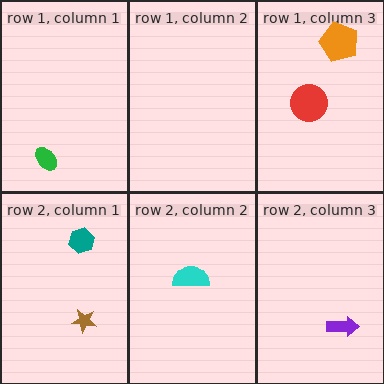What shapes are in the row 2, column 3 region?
The purple arrow.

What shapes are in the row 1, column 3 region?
The orange pentagon, the red circle.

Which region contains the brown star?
The row 2, column 1 region.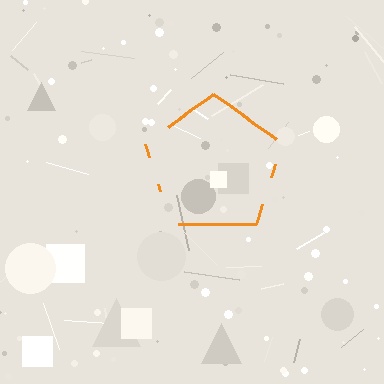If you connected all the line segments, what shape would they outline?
They would outline a pentagon.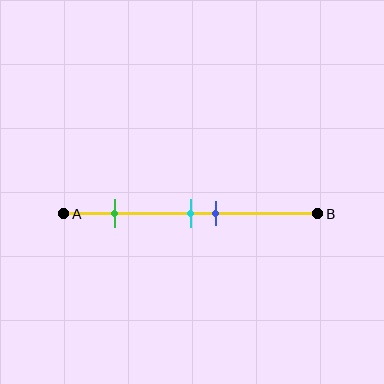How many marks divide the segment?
There are 3 marks dividing the segment.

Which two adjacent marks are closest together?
The cyan and blue marks are the closest adjacent pair.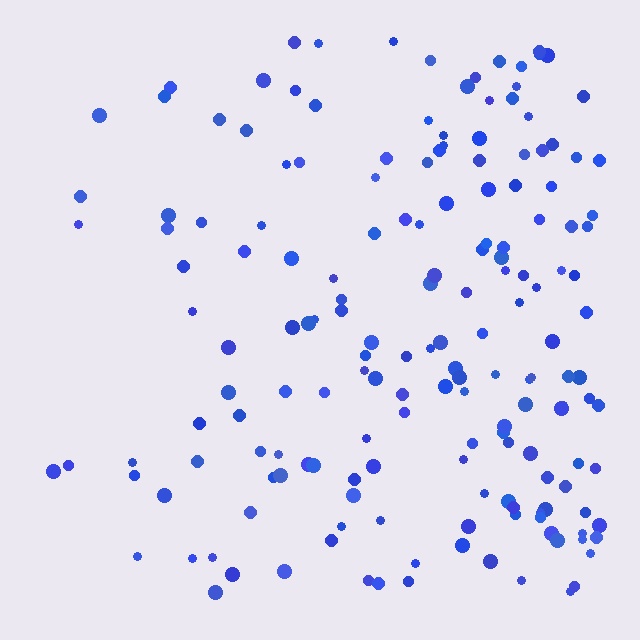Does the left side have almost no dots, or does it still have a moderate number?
Still a moderate number, just noticeably fewer than the right.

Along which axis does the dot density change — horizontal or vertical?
Horizontal.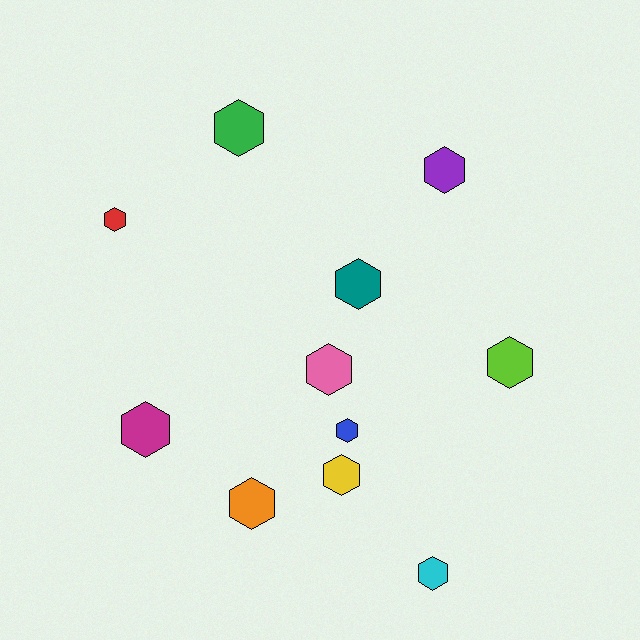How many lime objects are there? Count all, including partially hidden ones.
There is 1 lime object.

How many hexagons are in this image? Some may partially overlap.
There are 11 hexagons.